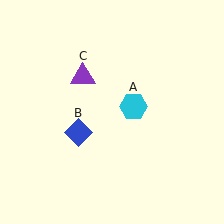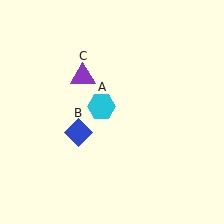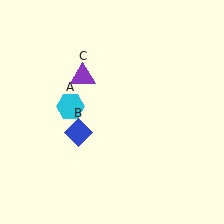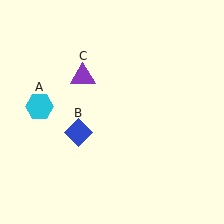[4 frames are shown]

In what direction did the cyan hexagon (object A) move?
The cyan hexagon (object A) moved left.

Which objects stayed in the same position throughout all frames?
Blue diamond (object B) and purple triangle (object C) remained stationary.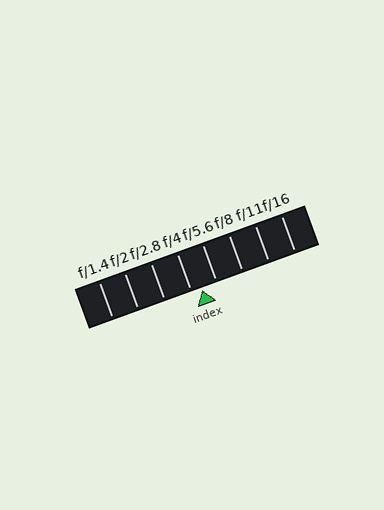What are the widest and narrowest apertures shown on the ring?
The widest aperture shown is f/1.4 and the narrowest is f/16.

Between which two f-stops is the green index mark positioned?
The index mark is between f/4 and f/5.6.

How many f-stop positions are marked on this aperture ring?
There are 8 f-stop positions marked.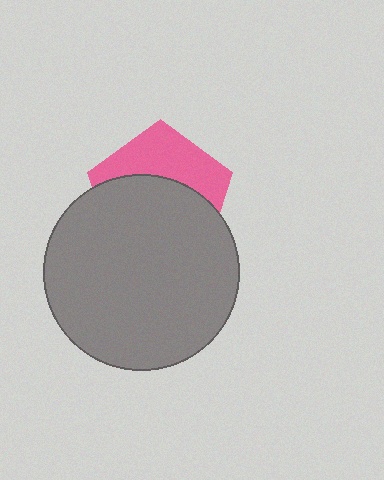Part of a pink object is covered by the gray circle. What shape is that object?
It is a pentagon.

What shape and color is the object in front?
The object in front is a gray circle.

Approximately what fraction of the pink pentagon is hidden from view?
Roughly 60% of the pink pentagon is hidden behind the gray circle.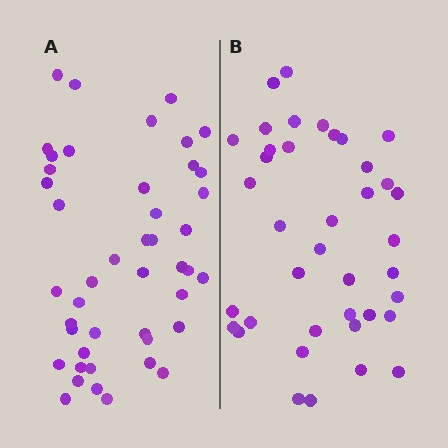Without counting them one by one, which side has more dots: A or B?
Region A (the left region) has more dots.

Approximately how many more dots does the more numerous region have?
Region A has about 6 more dots than region B.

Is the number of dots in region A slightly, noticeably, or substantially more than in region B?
Region A has only slightly more — the two regions are fairly close. The ratio is roughly 1.2 to 1.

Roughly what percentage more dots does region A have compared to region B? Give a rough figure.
About 15% more.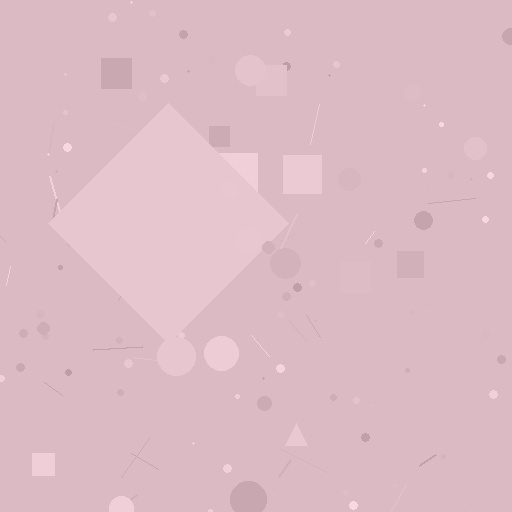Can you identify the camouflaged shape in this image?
The camouflaged shape is a diamond.